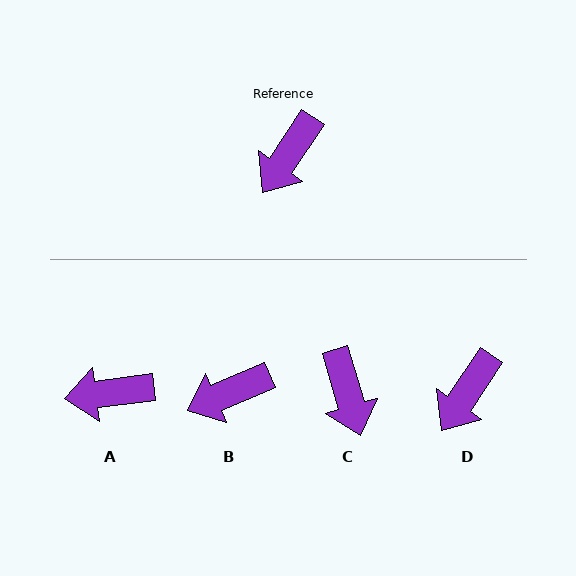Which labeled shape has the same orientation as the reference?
D.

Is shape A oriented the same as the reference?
No, it is off by about 49 degrees.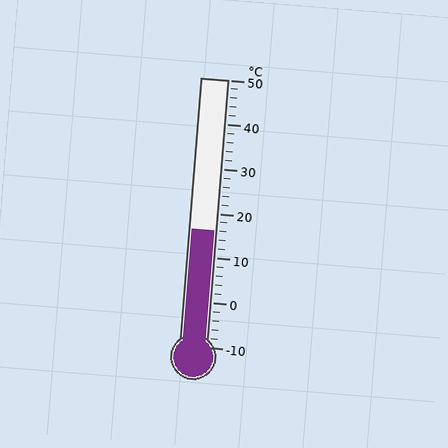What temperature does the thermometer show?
The thermometer shows approximately 16°C.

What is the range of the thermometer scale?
The thermometer scale ranges from -10°C to 50°C.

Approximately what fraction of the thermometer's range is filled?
The thermometer is filled to approximately 45% of its range.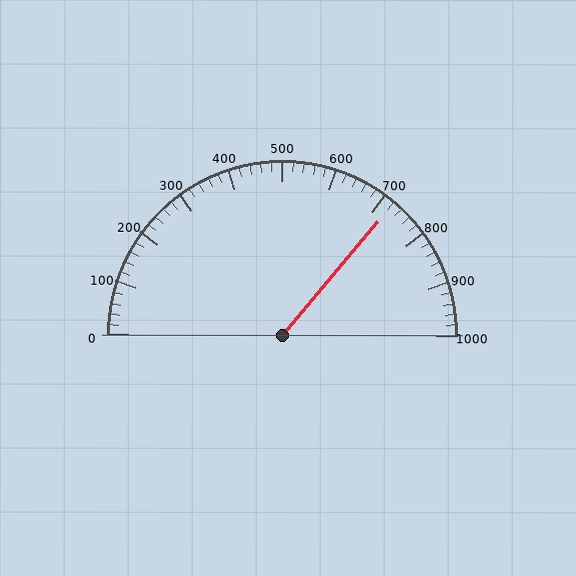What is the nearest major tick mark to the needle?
The nearest major tick mark is 700.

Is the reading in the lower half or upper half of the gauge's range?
The reading is in the upper half of the range (0 to 1000).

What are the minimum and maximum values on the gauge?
The gauge ranges from 0 to 1000.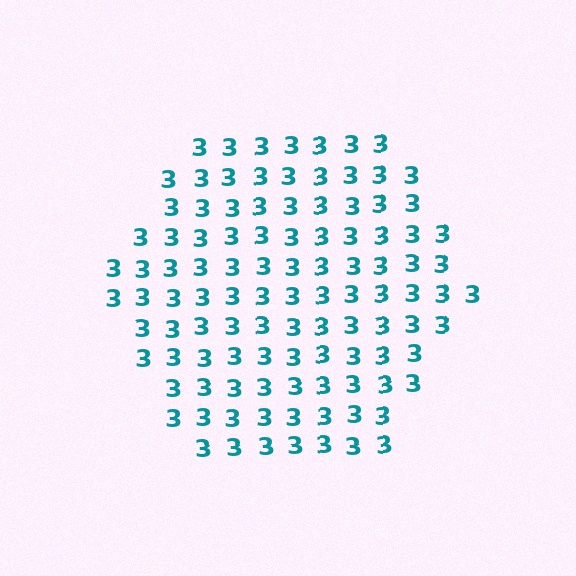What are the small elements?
The small elements are digit 3's.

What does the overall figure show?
The overall figure shows a hexagon.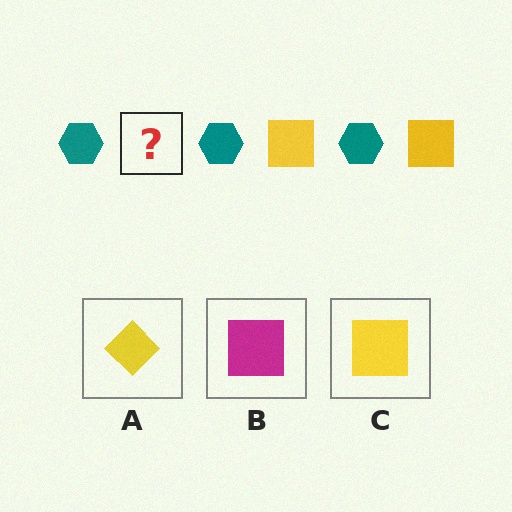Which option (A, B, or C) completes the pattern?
C.